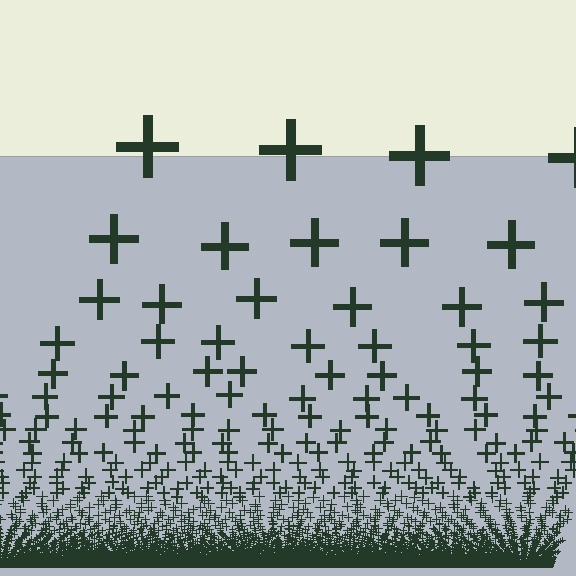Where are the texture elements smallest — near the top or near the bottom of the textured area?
Near the bottom.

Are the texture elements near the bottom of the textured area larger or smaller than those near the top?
Smaller. The gradient is inverted — elements near the bottom are smaller and denser.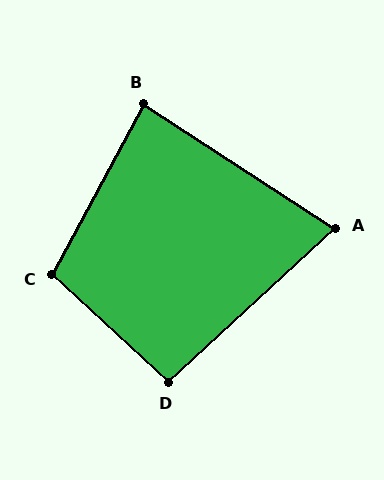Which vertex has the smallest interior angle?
A, at approximately 76 degrees.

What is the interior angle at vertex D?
Approximately 95 degrees (approximately right).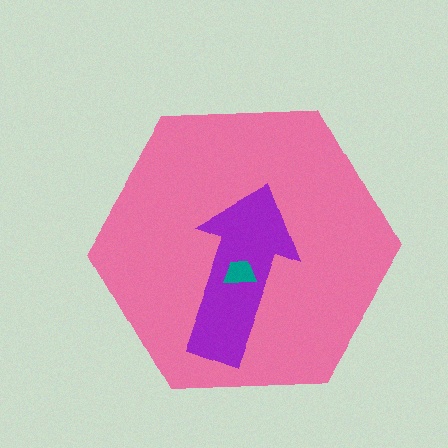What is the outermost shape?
The pink hexagon.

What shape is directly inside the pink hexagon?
The purple arrow.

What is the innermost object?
The teal trapezoid.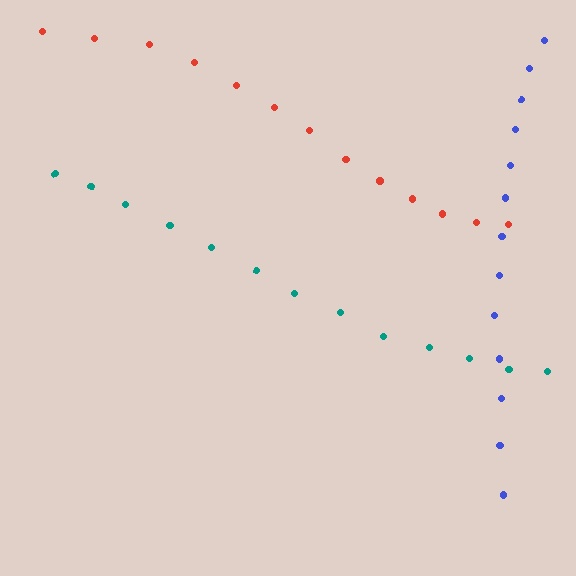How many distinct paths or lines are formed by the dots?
There are 3 distinct paths.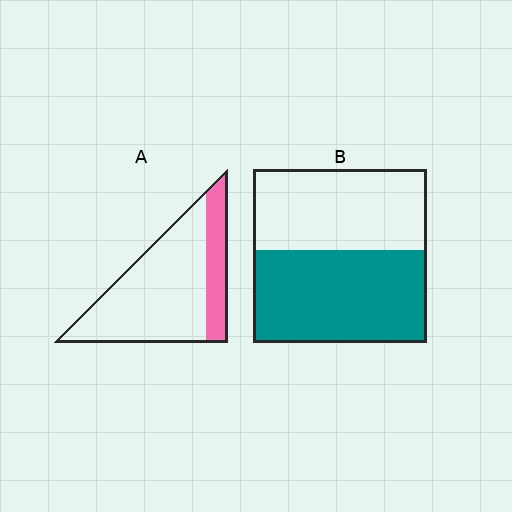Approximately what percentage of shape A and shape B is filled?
A is approximately 25% and B is approximately 55%.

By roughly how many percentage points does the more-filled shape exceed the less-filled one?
By roughly 30 percentage points (B over A).